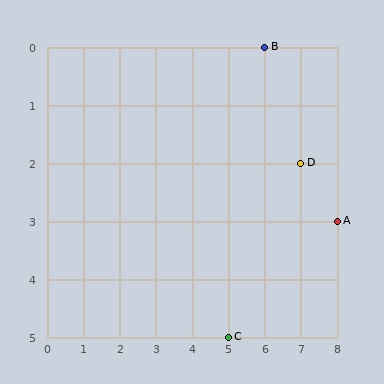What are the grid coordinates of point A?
Point A is at grid coordinates (8, 3).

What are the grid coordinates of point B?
Point B is at grid coordinates (6, 0).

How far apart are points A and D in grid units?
Points A and D are 1 column and 1 row apart (about 1.4 grid units diagonally).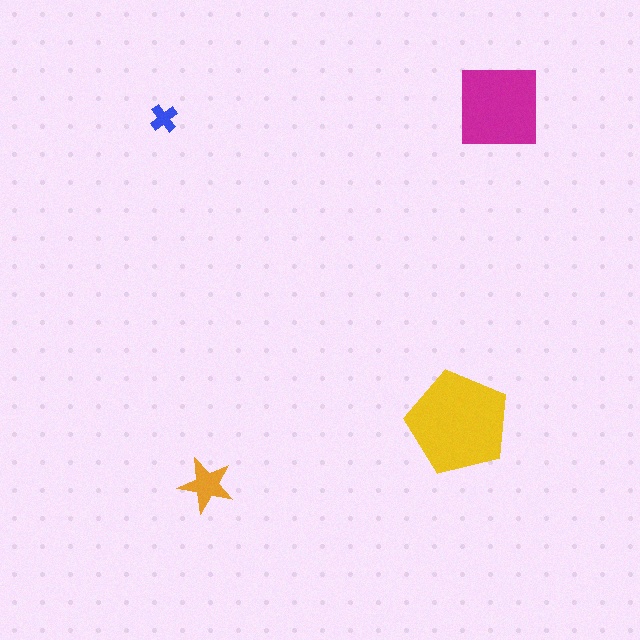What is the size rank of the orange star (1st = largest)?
3rd.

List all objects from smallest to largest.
The blue cross, the orange star, the magenta square, the yellow pentagon.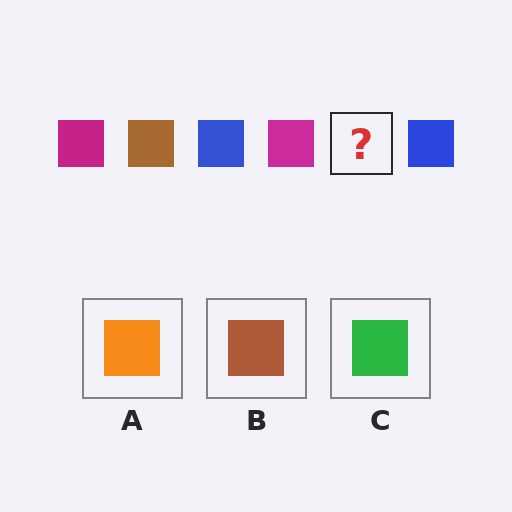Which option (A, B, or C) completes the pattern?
B.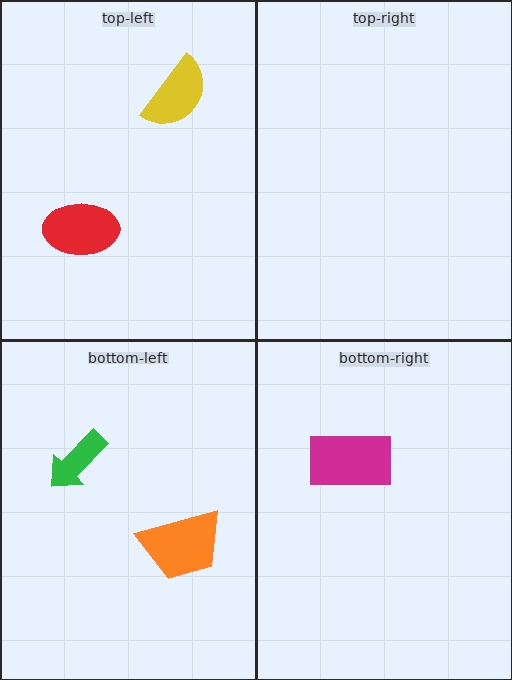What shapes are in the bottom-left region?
The orange trapezoid, the green arrow.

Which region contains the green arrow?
The bottom-left region.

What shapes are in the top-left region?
The red ellipse, the yellow semicircle.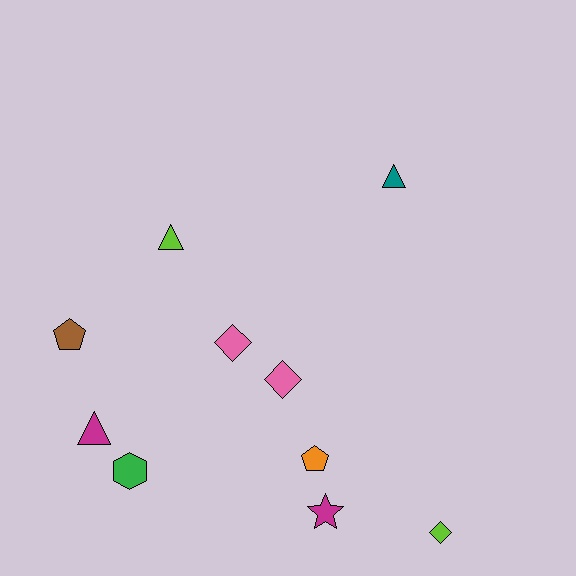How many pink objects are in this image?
There are 2 pink objects.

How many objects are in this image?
There are 10 objects.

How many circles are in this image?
There are no circles.